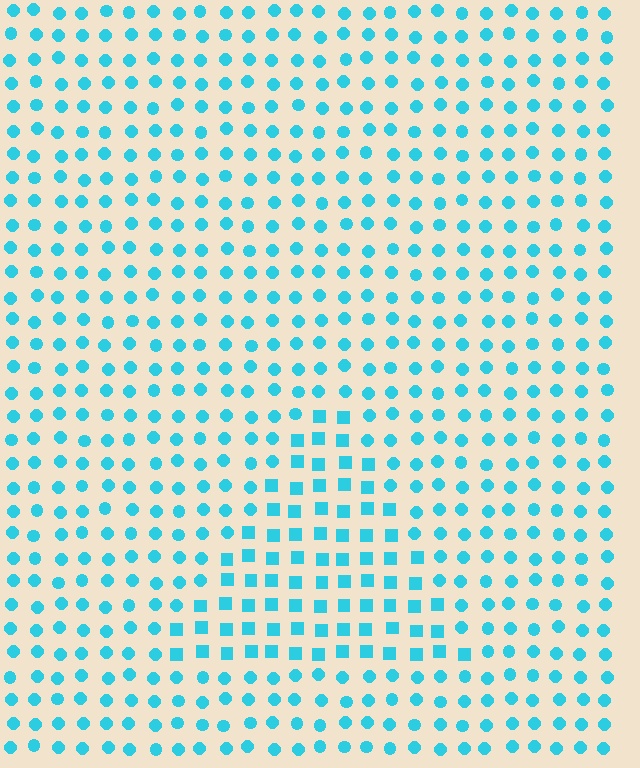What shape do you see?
I see a triangle.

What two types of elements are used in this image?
The image uses squares inside the triangle region and circles outside it.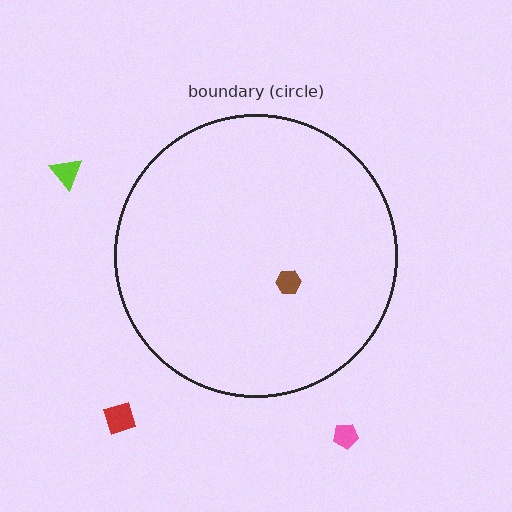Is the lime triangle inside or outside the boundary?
Outside.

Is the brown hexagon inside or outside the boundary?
Inside.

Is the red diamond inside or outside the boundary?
Outside.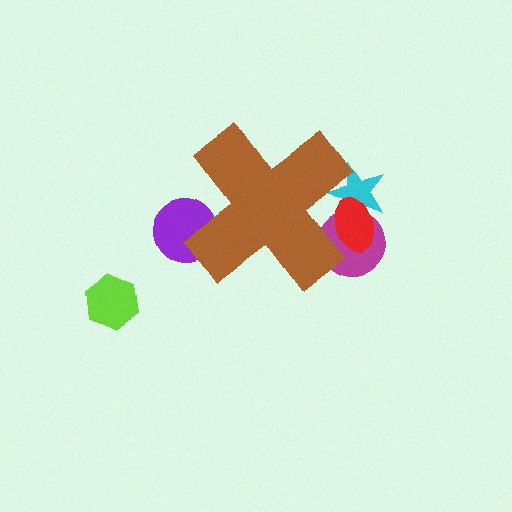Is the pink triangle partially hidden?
Yes, the pink triangle is partially hidden behind the brown cross.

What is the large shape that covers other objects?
A brown cross.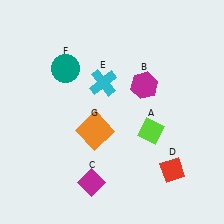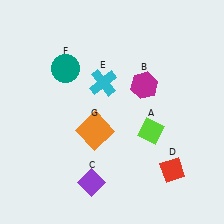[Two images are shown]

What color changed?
The diamond (C) changed from magenta in Image 1 to purple in Image 2.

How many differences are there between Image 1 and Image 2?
There is 1 difference between the two images.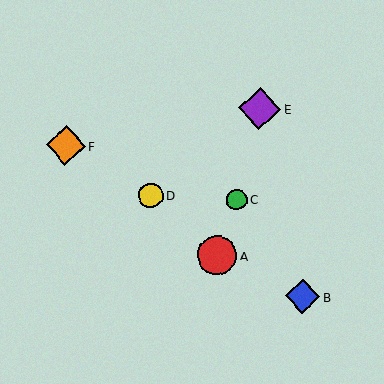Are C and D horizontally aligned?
Yes, both are at y≈200.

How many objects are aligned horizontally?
2 objects (C, D) are aligned horizontally.